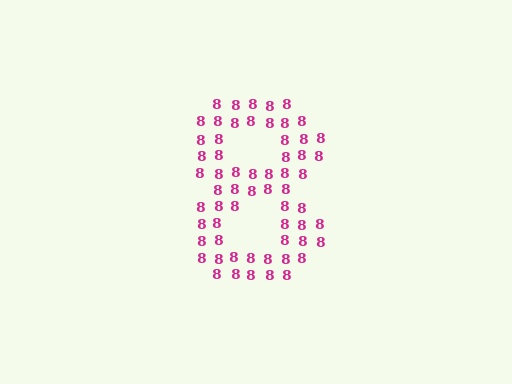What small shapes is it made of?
It is made of small digit 8's.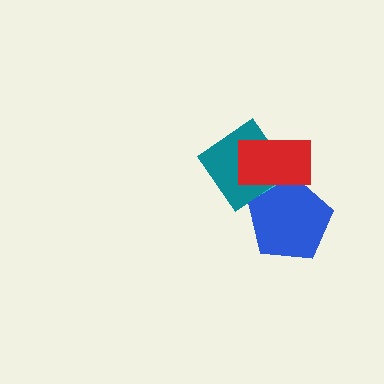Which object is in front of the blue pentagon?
The red rectangle is in front of the blue pentagon.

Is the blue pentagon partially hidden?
Yes, it is partially covered by another shape.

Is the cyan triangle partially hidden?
Yes, it is partially covered by another shape.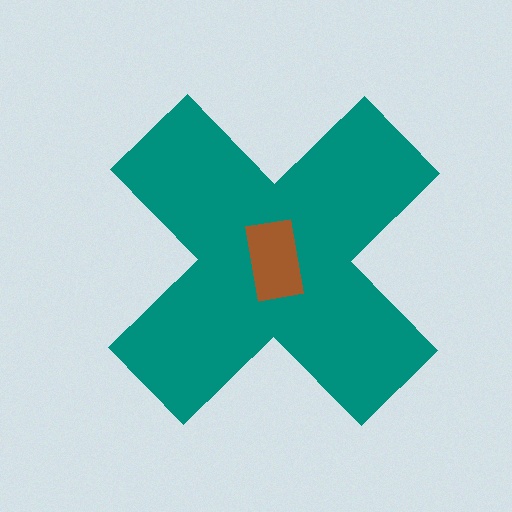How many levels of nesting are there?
2.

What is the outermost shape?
The teal cross.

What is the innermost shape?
The brown rectangle.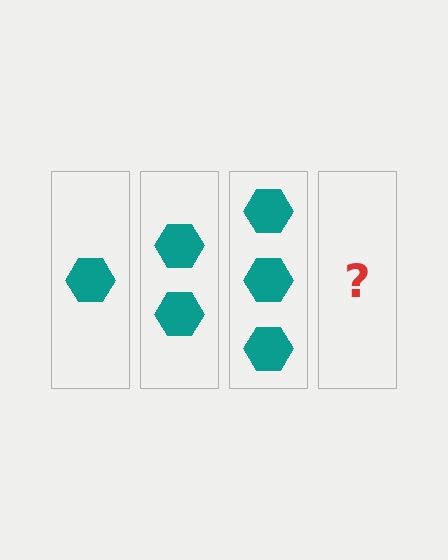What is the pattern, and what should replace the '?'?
The pattern is that each step adds one more hexagon. The '?' should be 4 hexagons.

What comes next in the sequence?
The next element should be 4 hexagons.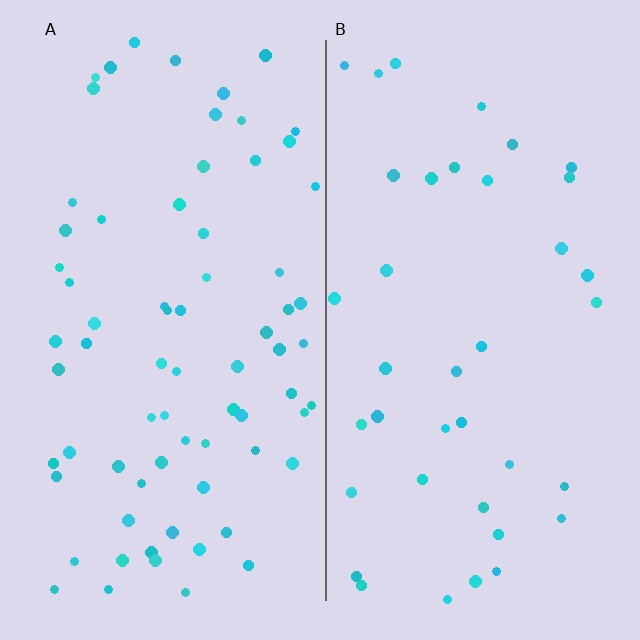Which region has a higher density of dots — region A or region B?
A (the left).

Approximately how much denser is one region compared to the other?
Approximately 1.9× — region A over region B.